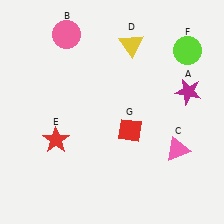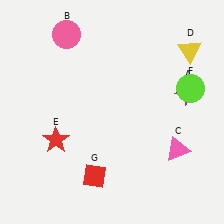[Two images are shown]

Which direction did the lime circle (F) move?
The lime circle (F) moved down.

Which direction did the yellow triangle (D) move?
The yellow triangle (D) moved right.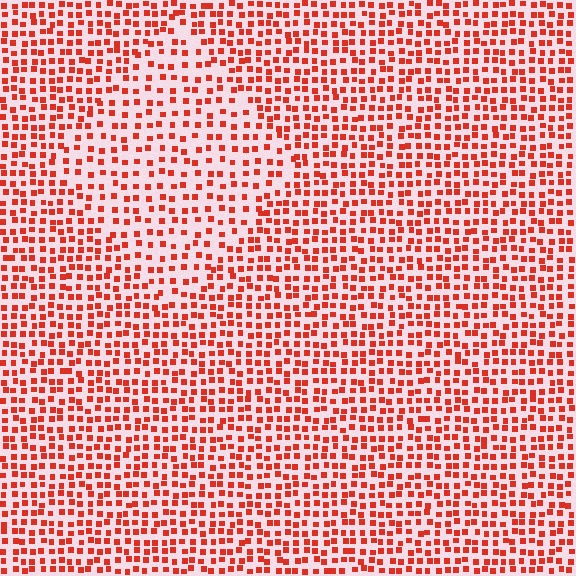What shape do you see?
I see a diamond.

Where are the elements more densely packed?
The elements are more densely packed outside the diamond boundary.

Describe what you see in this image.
The image contains small red elements arranged at two different densities. A diamond-shaped region is visible where the elements are less densely packed than the surrounding area.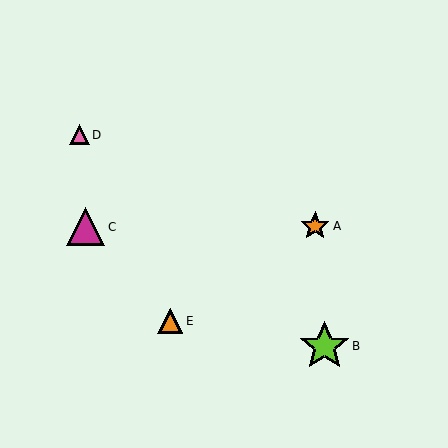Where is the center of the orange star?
The center of the orange star is at (315, 226).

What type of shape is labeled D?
Shape D is a pink triangle.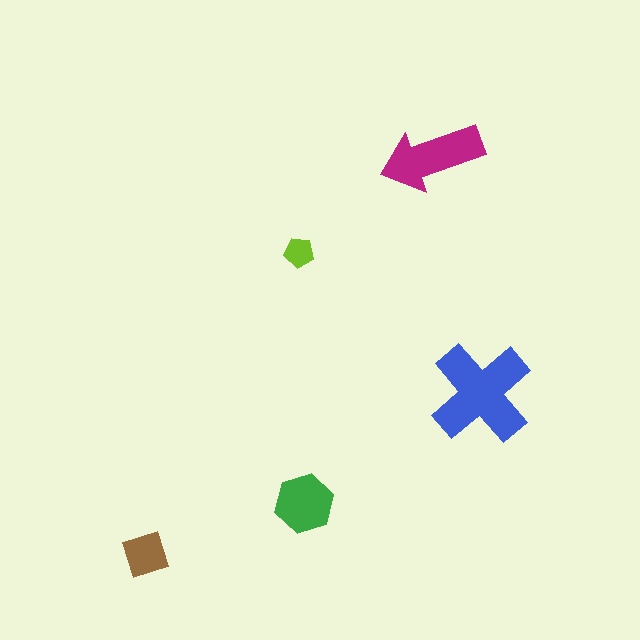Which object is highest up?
The magenta arrow is topmost.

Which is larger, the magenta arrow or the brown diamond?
The magenta arrow.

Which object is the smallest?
The lime pentagon.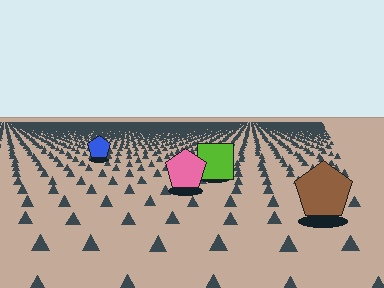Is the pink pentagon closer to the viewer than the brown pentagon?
No. The brown pentagon is closer — you can tell from the texture gradient: the ground texture is coarser near it.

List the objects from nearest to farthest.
From nearest to farthest: the brown pentagon, the pink pentagon, the lime square, the blue pentagon.